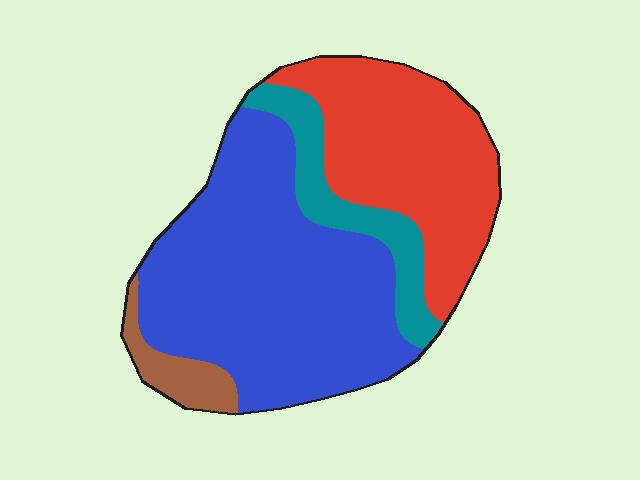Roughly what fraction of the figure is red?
Red covers roughly 30% of the figure.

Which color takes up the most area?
Blue, at roughly 50%.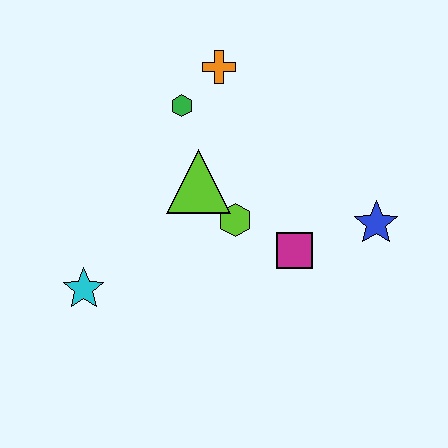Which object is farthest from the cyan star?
The blue star is farthest from the cyan star.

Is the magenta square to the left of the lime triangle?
No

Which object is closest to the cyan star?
The lime triangle is closest to the cyan star.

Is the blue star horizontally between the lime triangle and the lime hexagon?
No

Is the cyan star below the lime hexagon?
Yes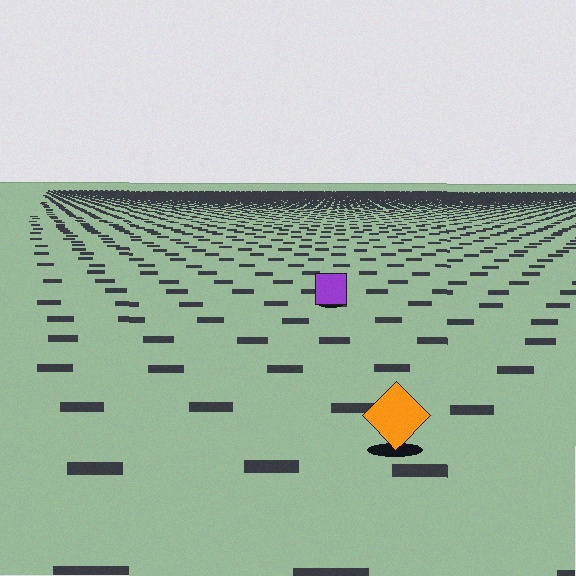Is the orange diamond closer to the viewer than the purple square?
Yes. The orange diamond is closer — you can tell from the texture gradient: the ground texture is coarser near it.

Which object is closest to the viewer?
The orange diamond is closest. The texture marks near it are larger and more spread out.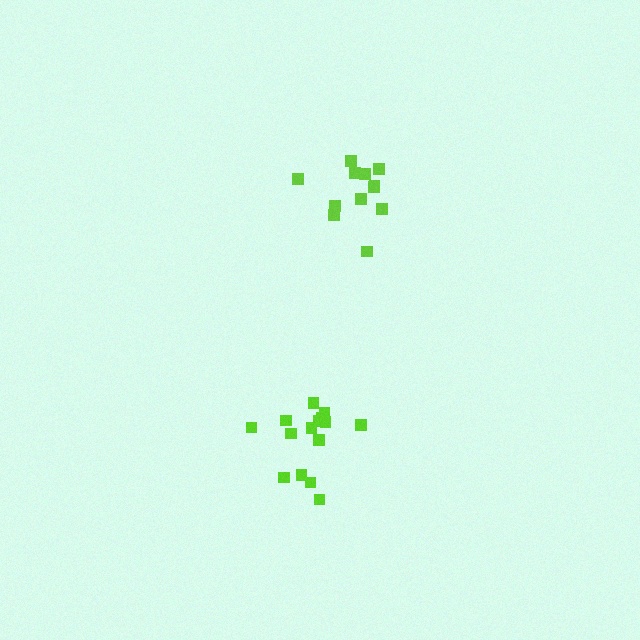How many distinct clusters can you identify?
There are 2 distinct clusters.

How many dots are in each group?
Group 1: 15 dots, Group 2: 12 dots (27 total).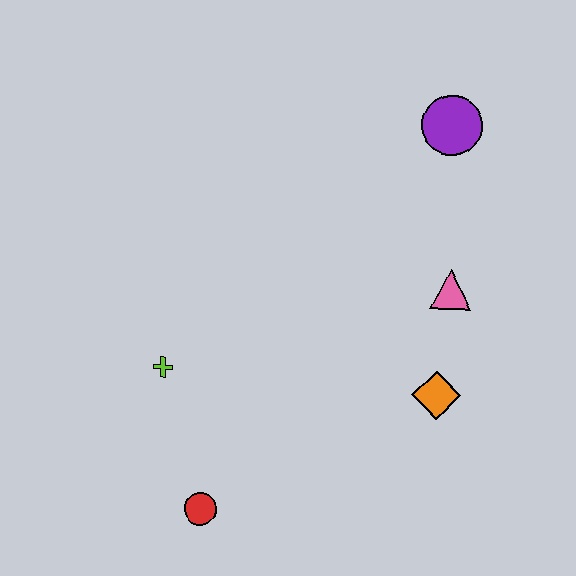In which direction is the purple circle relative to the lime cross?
The purple circle is to the right of the lime cross.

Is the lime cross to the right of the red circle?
No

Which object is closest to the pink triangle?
The orange diamond is closest to the pink triangle.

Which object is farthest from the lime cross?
The purple circle is farthest from the lime cross.